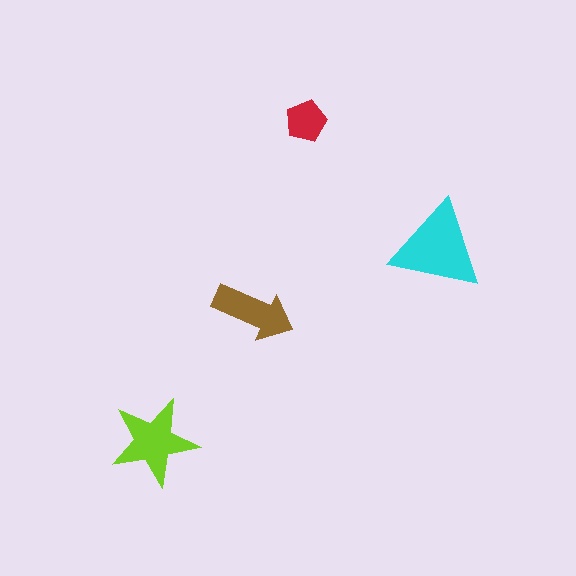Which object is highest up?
The red pentagon is topmost.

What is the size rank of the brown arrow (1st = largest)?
3rd.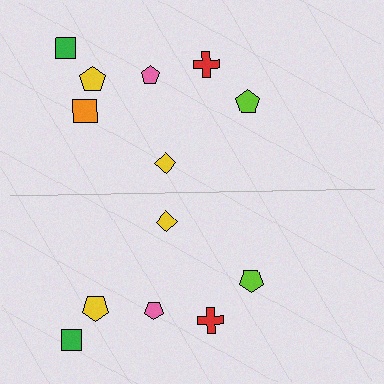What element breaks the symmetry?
A orange square is missing from the bottom side.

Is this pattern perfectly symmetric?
No, the pattern is not perfectly symmetric. A orange square is missing from the bottom side.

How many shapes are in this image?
There are 13 shapes in this image.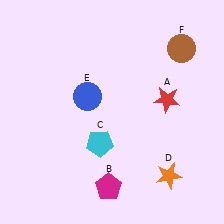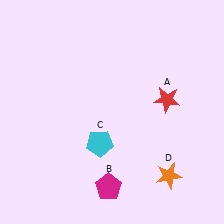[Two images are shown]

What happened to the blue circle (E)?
The blue circle (E) was removed in Image 2. It was in the top-left area of Image 1.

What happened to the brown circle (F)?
The brown circle (F) was removed in Image 2. It was in the top-right area of Image 1.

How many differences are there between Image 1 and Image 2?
There are 2 differences between the two images.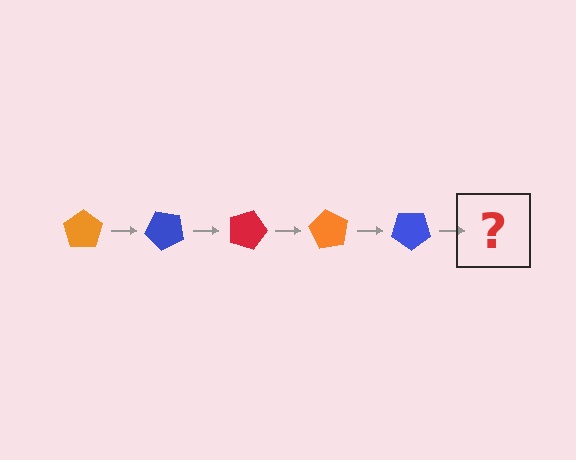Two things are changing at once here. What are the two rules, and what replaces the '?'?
The two rules are that it rotates 45 degrees each step and the color cycles through orange, blue, and red. The '?' should be a red pentagon, rotated 225 degrees from the start.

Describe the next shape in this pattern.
It should be a red pentagon, rotated 225 degrees from the start.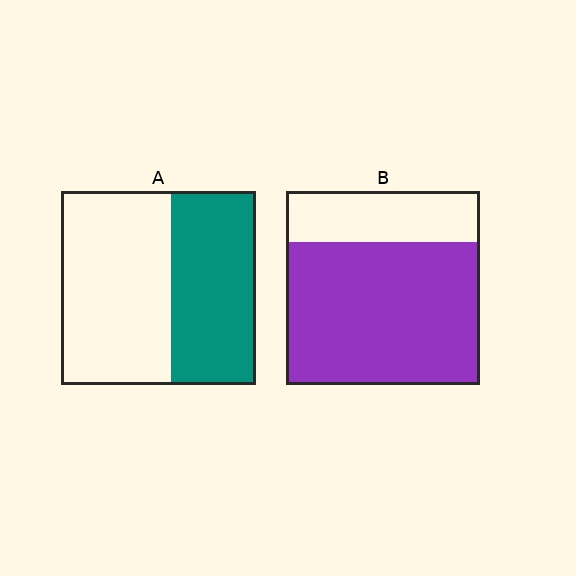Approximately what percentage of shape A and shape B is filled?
A is approximately 45% and B is approximately 75%.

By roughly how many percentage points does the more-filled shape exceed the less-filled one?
By roughly 30 percentage points (B over A).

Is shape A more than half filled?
No.